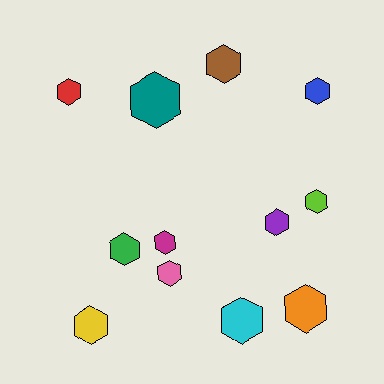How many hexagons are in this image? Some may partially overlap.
There are 12 hexagons.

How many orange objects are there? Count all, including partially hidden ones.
There is 1 orange object.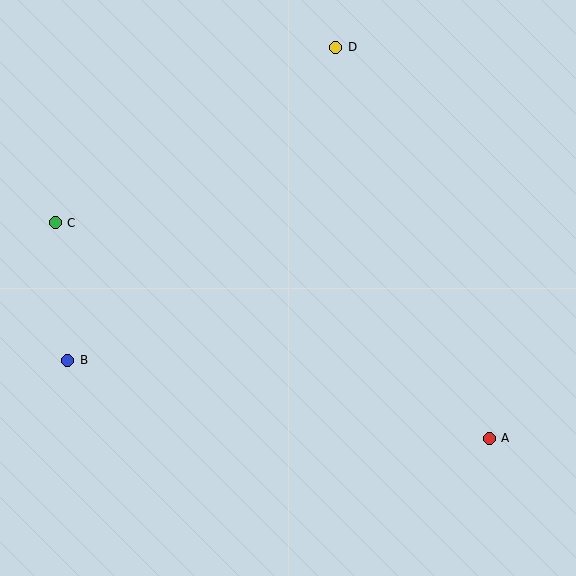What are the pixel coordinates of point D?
Point D is at (336, 47).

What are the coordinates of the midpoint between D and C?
The midpoint between D and C is at (196, 135).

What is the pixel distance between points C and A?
The distance between C and A is 484 pixels.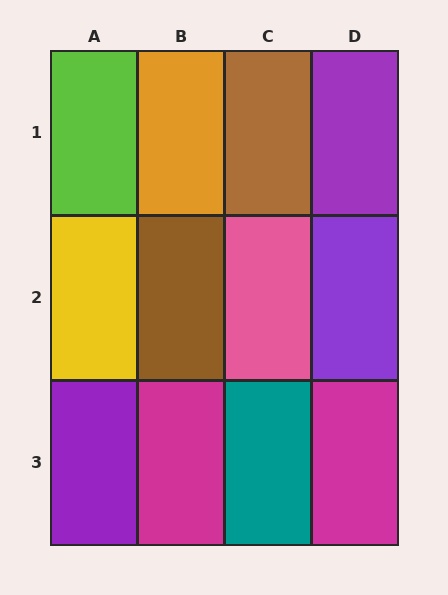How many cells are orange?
1 cell is orange.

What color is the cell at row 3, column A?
Purple.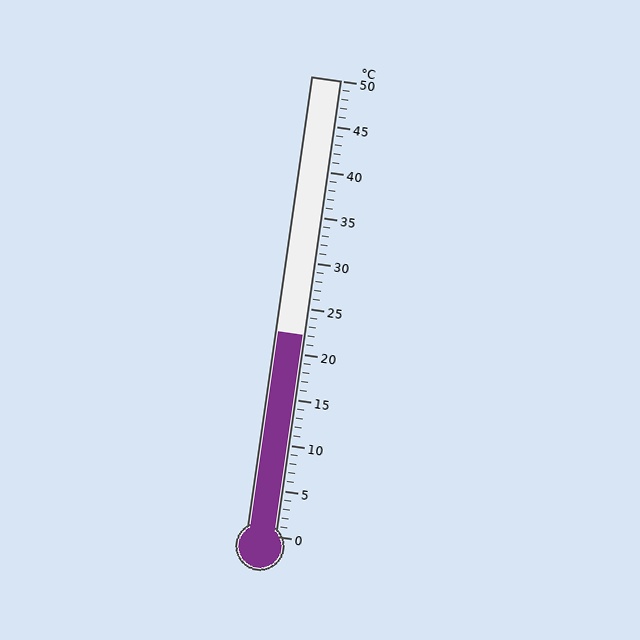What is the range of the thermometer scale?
The thermometer scale ranges from 0°C to 50°C.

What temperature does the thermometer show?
The thermometer shows approximately 22°C.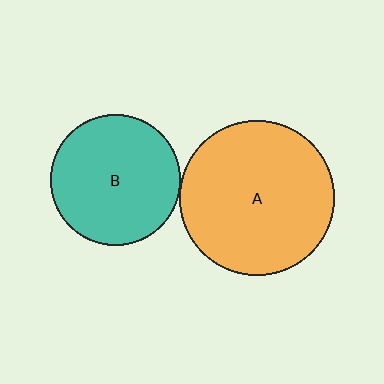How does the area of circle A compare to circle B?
Approximately 1.4 times.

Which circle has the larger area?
Circle A (orange).